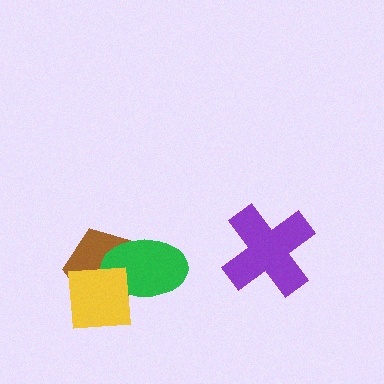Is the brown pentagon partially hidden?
Yes, it is partially covered by another shape.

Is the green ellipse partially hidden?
Yes, it is partially covered by another shape.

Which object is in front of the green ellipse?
The yellow square is in front of the green ellipse.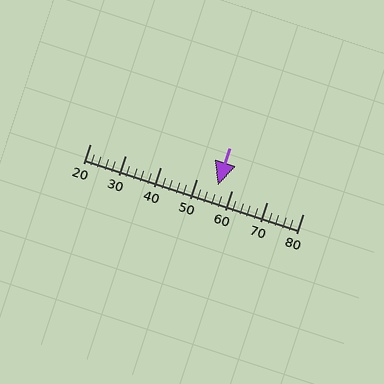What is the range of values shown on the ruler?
The ruler shows values from 20 to 80.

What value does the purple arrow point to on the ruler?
The purple arrow points to approximately 56.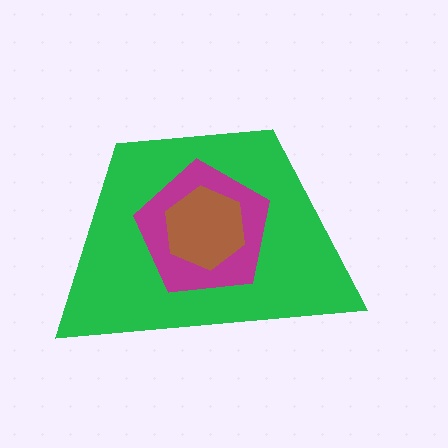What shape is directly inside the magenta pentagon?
The brown hexagon.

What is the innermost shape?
The brown hexagon.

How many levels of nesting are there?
3.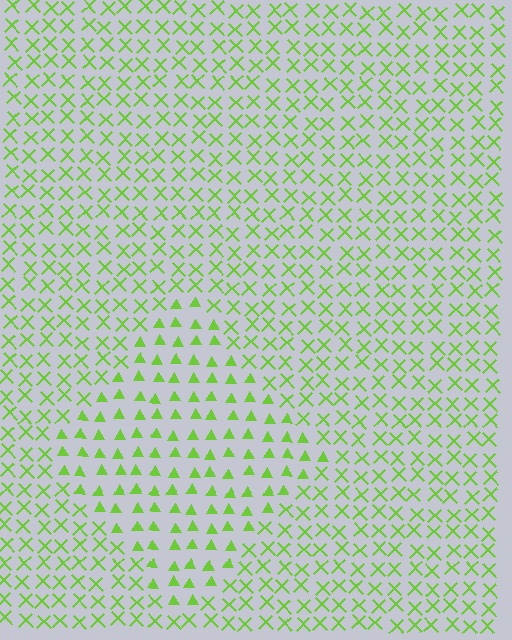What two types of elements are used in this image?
The image uses triangles inside the diamond region and X marks outside it.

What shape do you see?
I see a diamond.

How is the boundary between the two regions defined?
The boundary is defined by a change in element shape: triangles inside vs. X marks outside. All elements share the same color and spacing.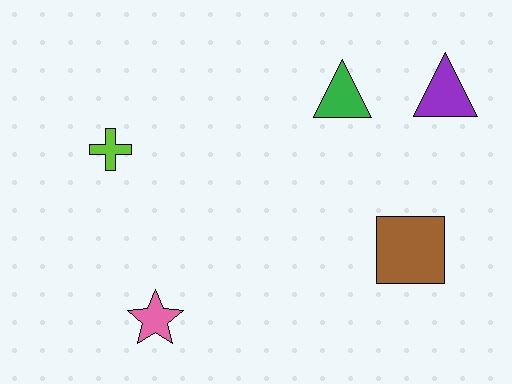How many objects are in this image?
There are 5 objects.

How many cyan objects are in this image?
There are no cyan objects.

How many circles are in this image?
There are no circles.